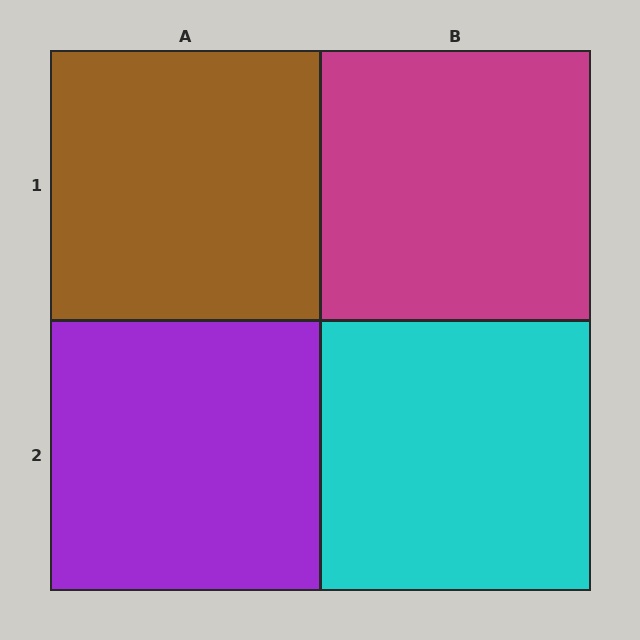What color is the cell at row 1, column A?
Brown.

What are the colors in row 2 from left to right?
Purple, cyan.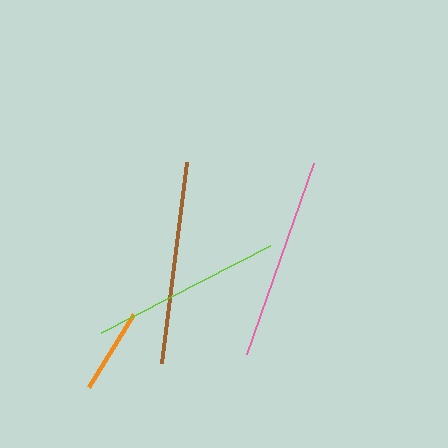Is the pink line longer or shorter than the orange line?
The pink line is longer than the orange line.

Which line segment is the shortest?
The orange line is the shortest at approximately 85 pixels.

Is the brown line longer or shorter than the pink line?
The pink line is longer than the brown line.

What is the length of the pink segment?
The pink segment is approximately 202 pixels long.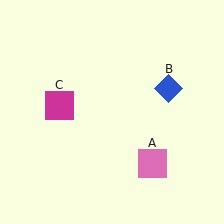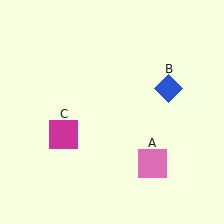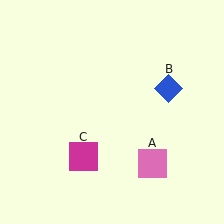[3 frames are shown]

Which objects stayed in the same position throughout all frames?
Pink square (object A) and blue diamond (object B) remained stationary.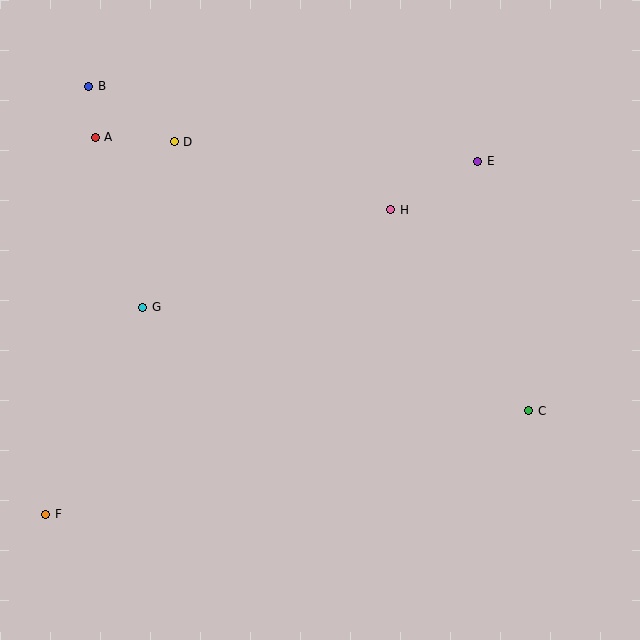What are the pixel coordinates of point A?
Point A is at (95, 137).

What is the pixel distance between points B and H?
The distance between B and H is 326 pixels.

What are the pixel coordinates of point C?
Point C is at (529, 411).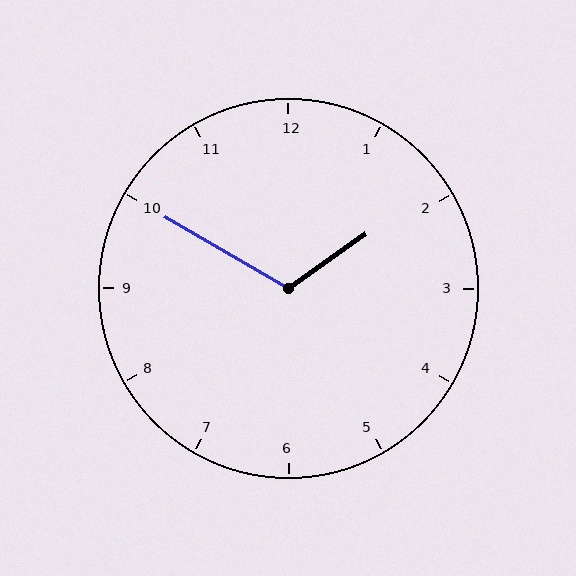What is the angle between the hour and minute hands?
Approximately 115 degrees.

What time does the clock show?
1:50.